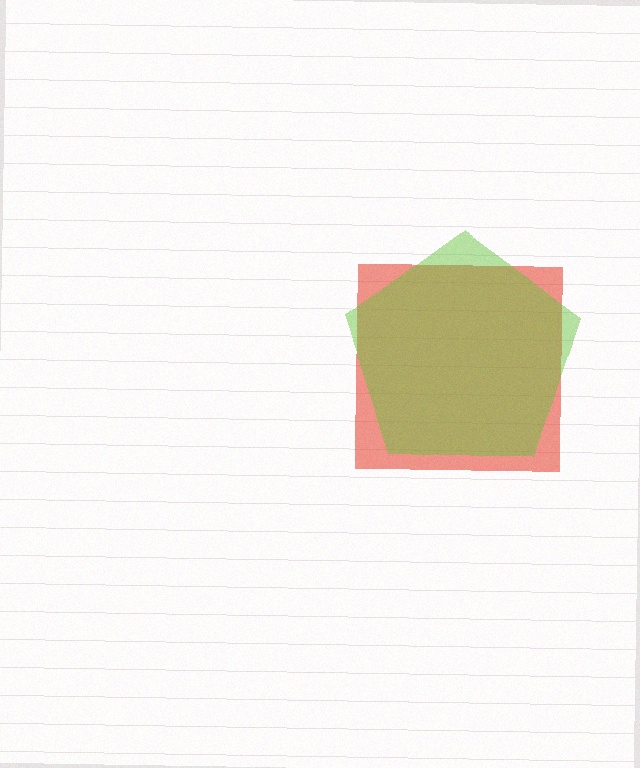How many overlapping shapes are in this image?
There are 2 overlapping shapes in the image.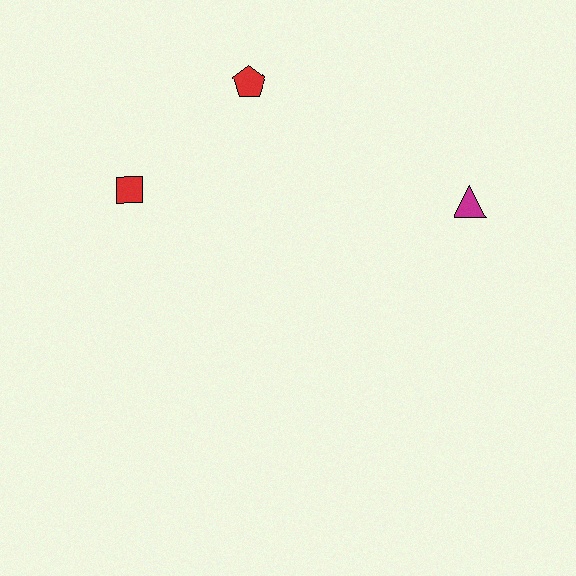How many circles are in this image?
There are no circles.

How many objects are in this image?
There are 3 objects.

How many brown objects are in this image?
There are no brown objects.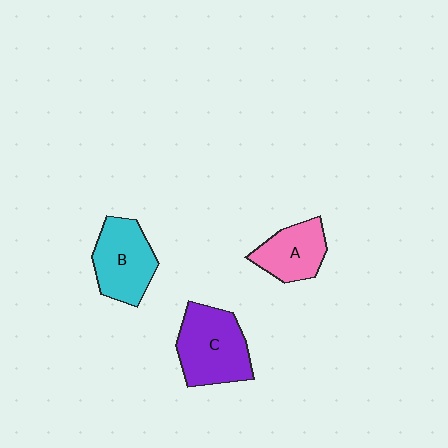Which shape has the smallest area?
Shape A (pink).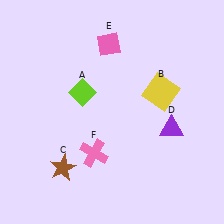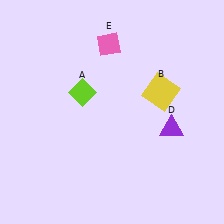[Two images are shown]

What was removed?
The brown star (C), the pink cross (F) were removed in Image 2.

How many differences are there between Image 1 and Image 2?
There are 2 differences between the two images.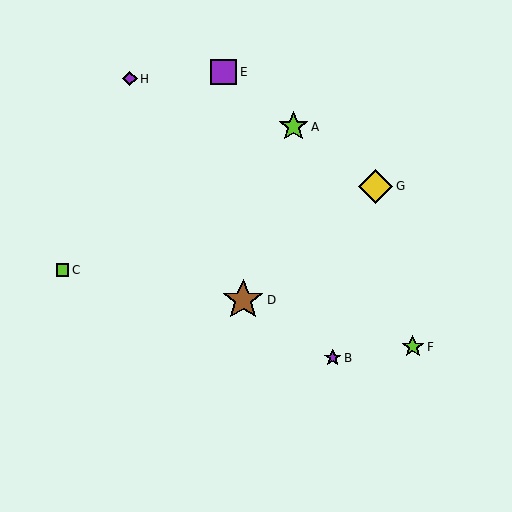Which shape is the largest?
The brown star (labeled D) is the largest.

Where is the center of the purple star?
The center of the purple star is at (333, 358).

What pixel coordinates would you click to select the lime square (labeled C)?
Click at (63, 270) to select the lime square C.